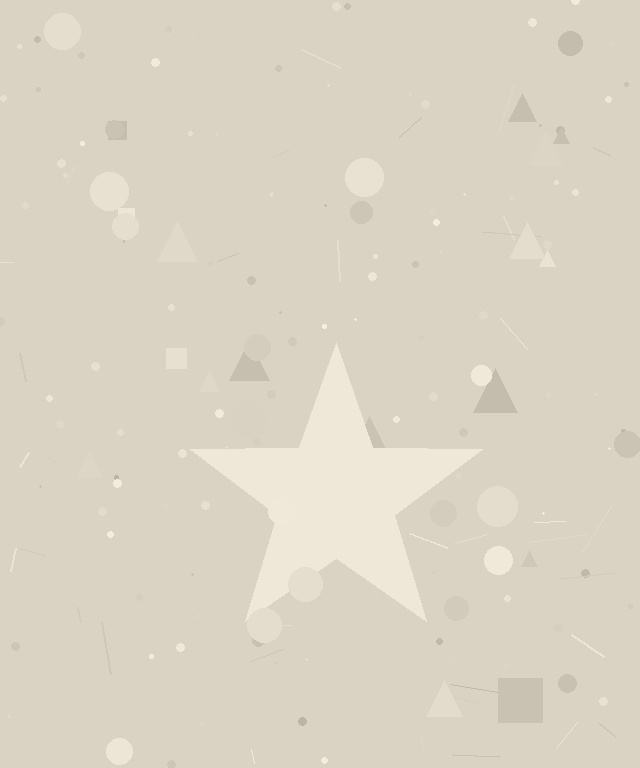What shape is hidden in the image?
A star is hidden in the image.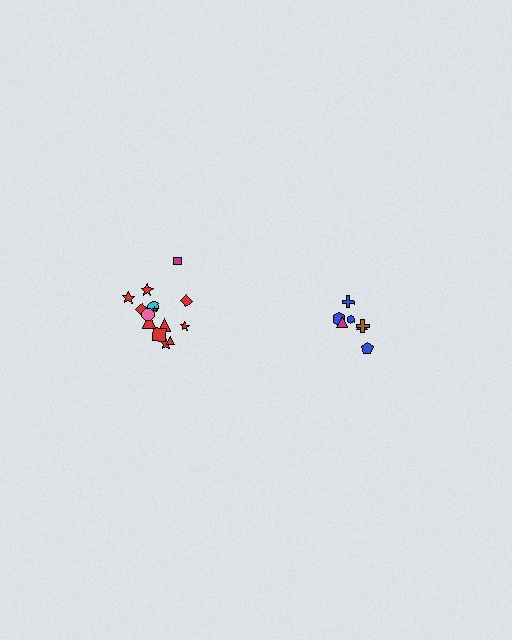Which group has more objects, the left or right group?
The left group.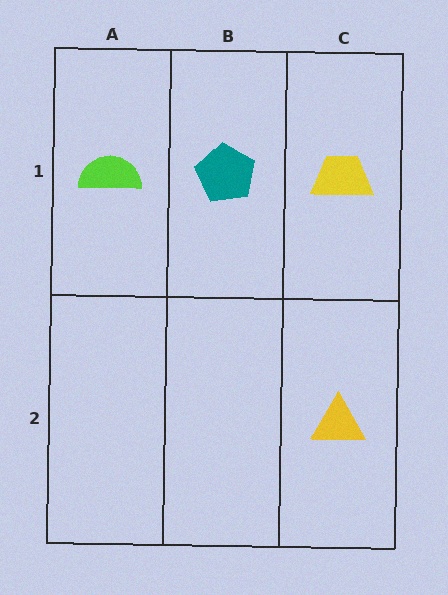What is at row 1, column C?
A yellow trapezoid.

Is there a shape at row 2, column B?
No, that cell is empty.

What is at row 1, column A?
A lime semicircle.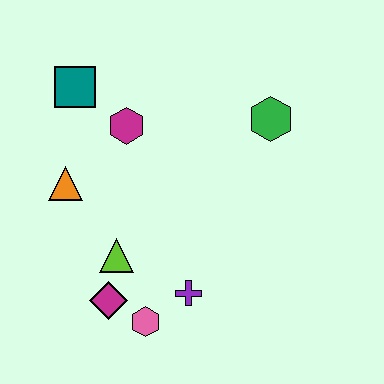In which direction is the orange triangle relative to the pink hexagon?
The orange triangle is above the pink hexagon.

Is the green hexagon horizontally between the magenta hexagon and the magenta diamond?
No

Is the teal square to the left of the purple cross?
Yes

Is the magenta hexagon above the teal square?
No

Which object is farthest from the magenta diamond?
The green hexagon is farthest from the magenta diamond.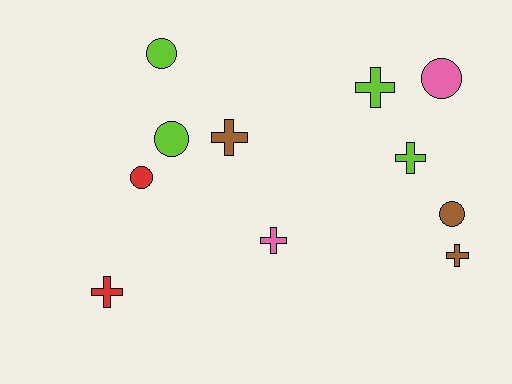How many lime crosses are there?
There are 2 lime crosses.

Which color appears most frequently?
Lime, with 4 objects.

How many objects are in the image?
There are 11 objects.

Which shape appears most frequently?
Cross, with 6 objects.